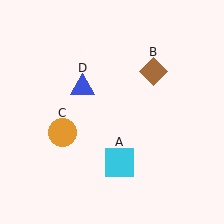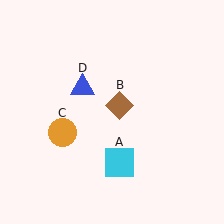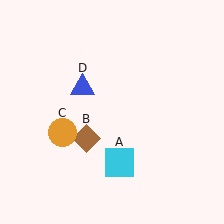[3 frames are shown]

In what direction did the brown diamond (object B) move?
The brown diamond (object B) moved down and to the left.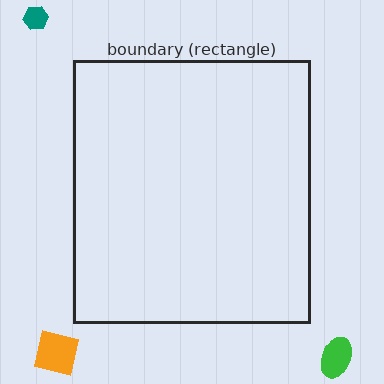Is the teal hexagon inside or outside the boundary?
Outside.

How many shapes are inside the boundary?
0 inside, 3 outside.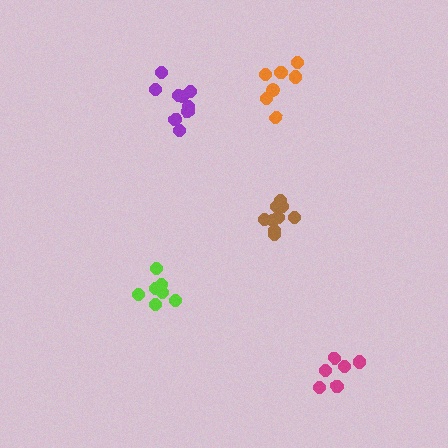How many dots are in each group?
Group 1: 9 dots, Group 2: 6 dots, Group 3: 7 dots, Group 4: 9 dots, Group 5: 7 dots (38 total).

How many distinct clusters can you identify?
There are 5 distinct clusters.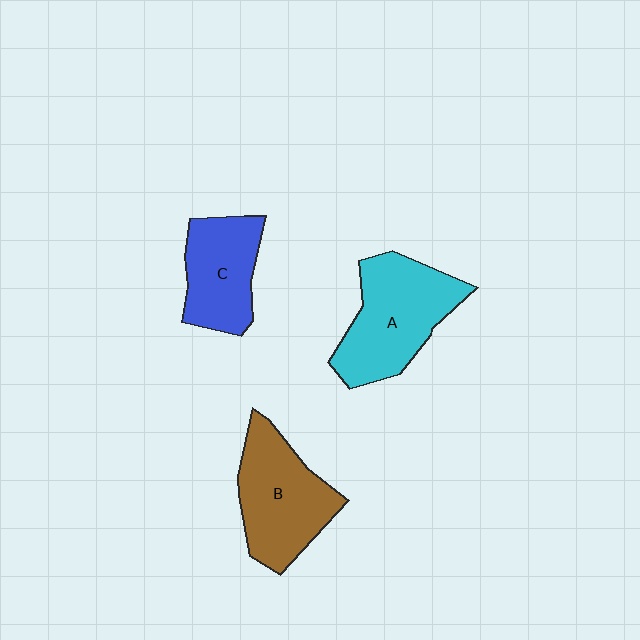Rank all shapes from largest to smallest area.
From largest to smallest: A (cyan), B (brown), C (blue).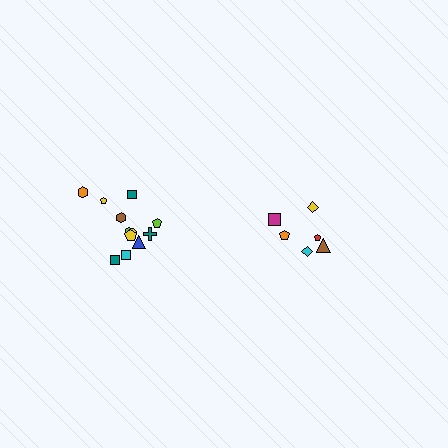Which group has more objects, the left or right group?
The left group.